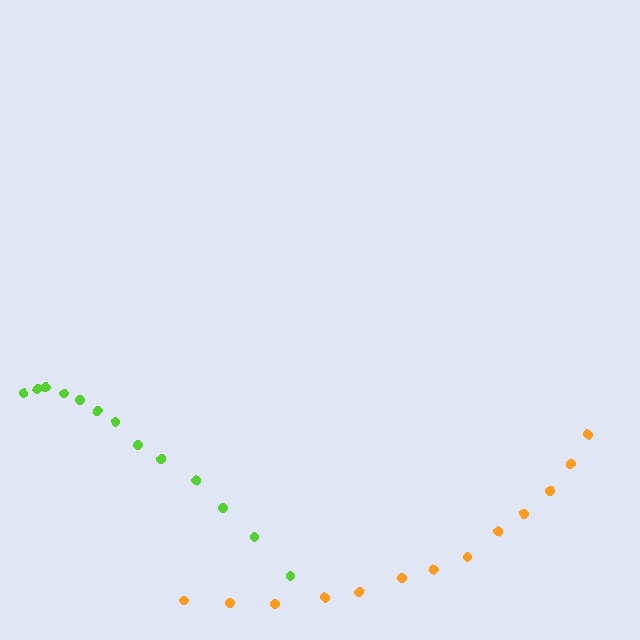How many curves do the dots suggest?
There are 2 distinct paths.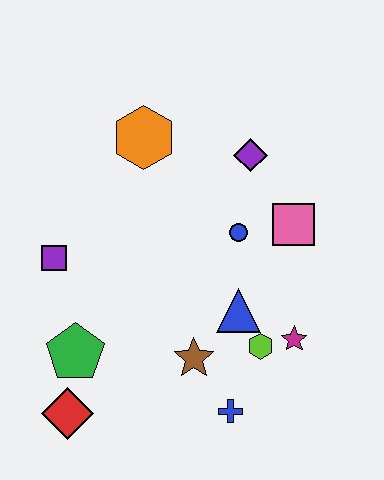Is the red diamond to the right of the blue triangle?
No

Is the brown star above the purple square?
No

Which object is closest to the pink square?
The blue circle is closest to the pink square.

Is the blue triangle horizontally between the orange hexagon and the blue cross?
No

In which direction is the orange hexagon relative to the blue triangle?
The orange hexagon is above the blue triangle.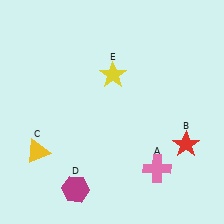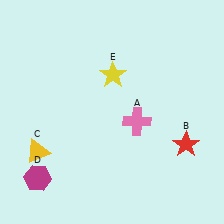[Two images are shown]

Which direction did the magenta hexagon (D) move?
The magenta hexagon (D) moved left.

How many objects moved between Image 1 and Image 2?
2 objects moved between the two images.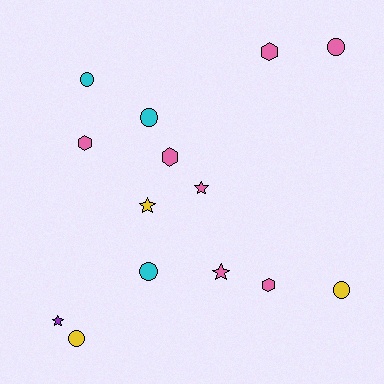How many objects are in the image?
There are 14 objects.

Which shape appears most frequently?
Circle, with 6 objects.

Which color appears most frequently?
Pink, with 7 objects.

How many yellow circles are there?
There are 2 yellow circles.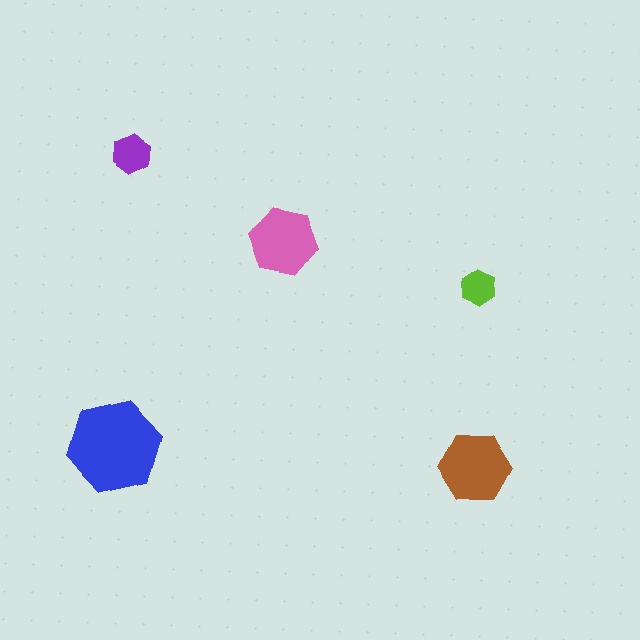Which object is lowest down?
The brown hexagon is bottommost.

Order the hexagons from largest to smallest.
the blue one, the brown one, the pink one, the purple one, the lime one.